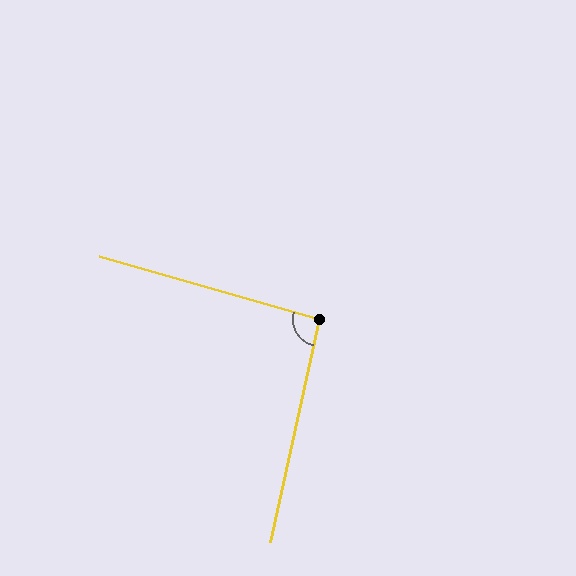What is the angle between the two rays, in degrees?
Approximately 94 degrees.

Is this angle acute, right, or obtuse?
It is approximately a right angle.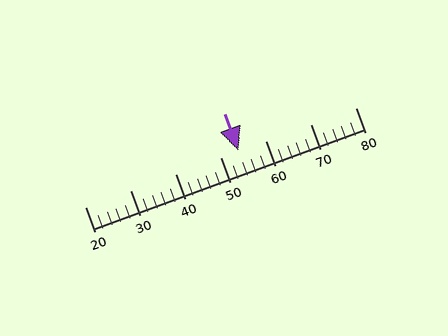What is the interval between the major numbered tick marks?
The major tick marks are spaced 10 units apart.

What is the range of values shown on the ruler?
The ruler shows values from 20 to 80.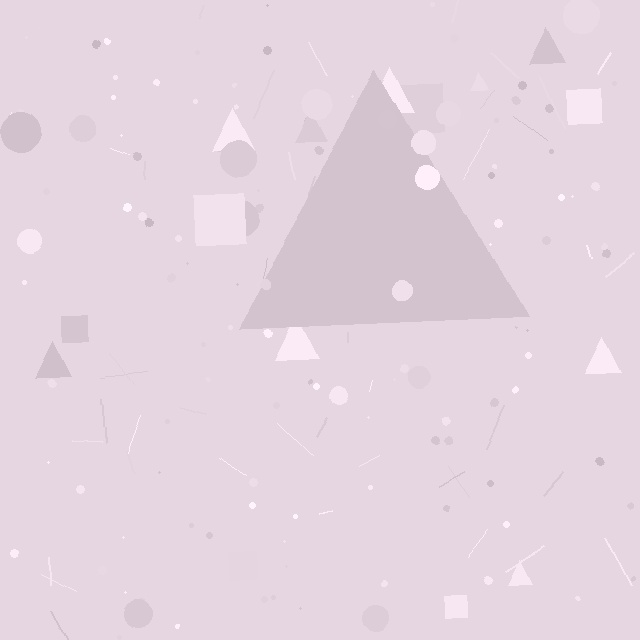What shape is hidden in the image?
A triangle is hidden in the image.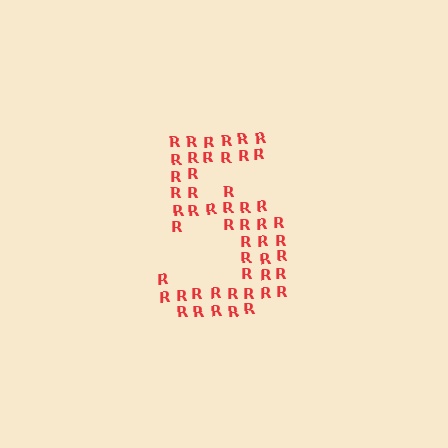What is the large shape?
The large shape is the digit 5.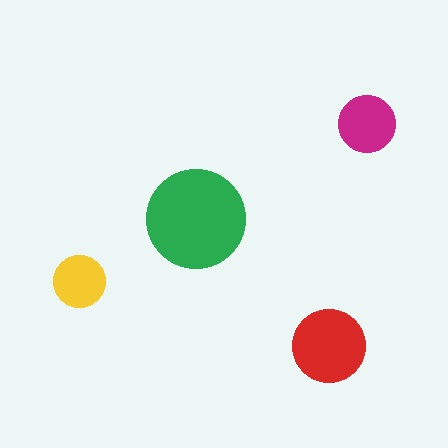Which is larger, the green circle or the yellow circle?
The green one.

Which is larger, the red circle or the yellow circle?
The red one.